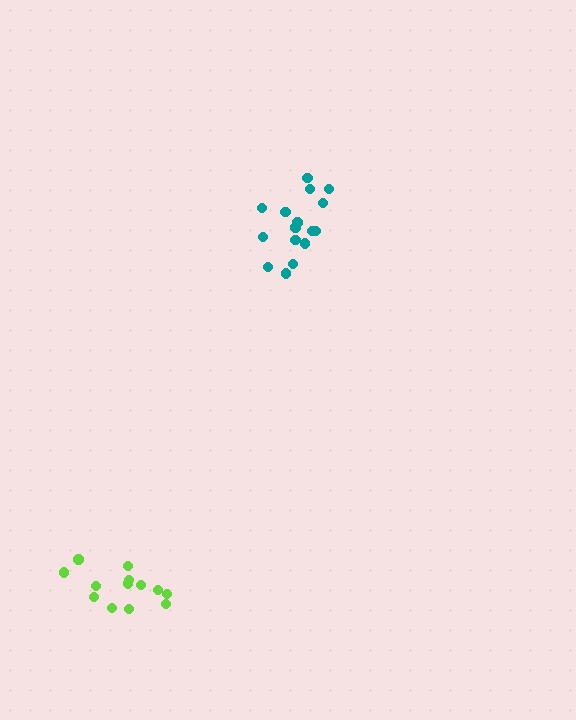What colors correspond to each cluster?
The clusters are colored: lime, teal.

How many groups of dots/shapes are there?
There are 2 groups.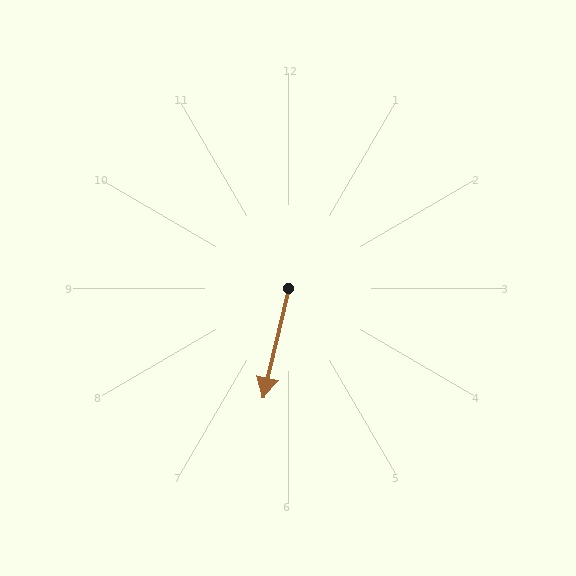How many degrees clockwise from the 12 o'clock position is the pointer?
Approximately 193 degrees.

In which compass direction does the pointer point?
South.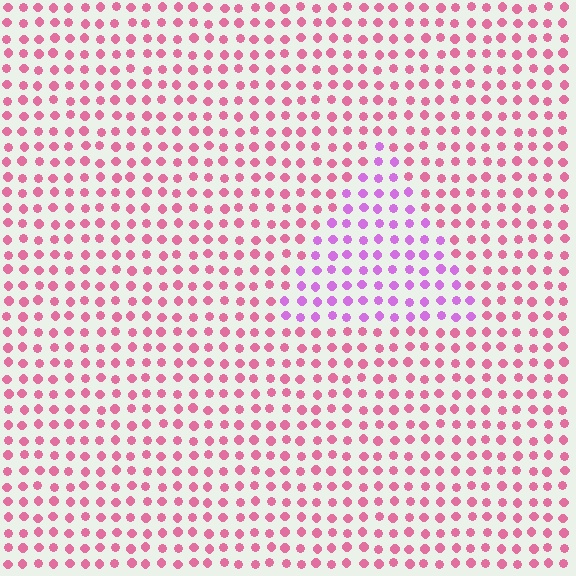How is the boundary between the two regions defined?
The boundary is defined purely by a slight shift in hue (about 43 degrees). Spacing, size, and orientation are identical on both sides.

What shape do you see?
I see a triangle.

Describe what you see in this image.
The image is filled with small pink elements in a uniform arrangement. A triangle-shaped region is visible where the elements are tinted to a slightly different hue, forming a subtle color boundary.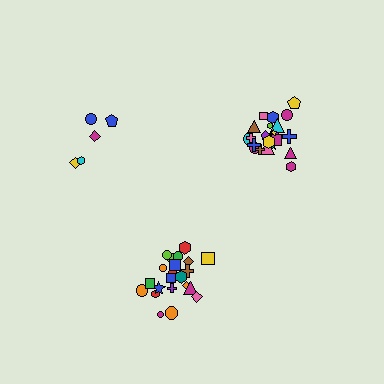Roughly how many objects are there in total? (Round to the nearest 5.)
Roughly 50 objects in total.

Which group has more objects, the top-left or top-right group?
The top-right group.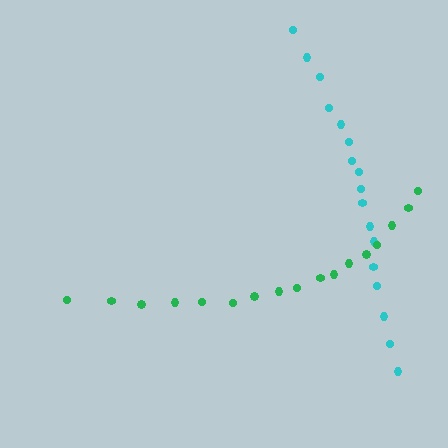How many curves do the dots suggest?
There are 2 distinct paths.